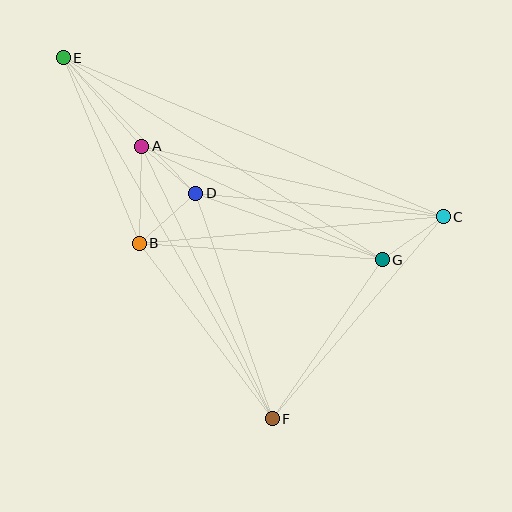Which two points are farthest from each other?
Points E and F are farthest from each other.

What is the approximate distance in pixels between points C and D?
The distance between C and D is approximately 249 pixels.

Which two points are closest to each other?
Points A and D are closest to each other.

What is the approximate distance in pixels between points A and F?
The distance between A and F is approximately 302 pixels.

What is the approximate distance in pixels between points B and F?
The distance between B and F is approximately 220 pixels.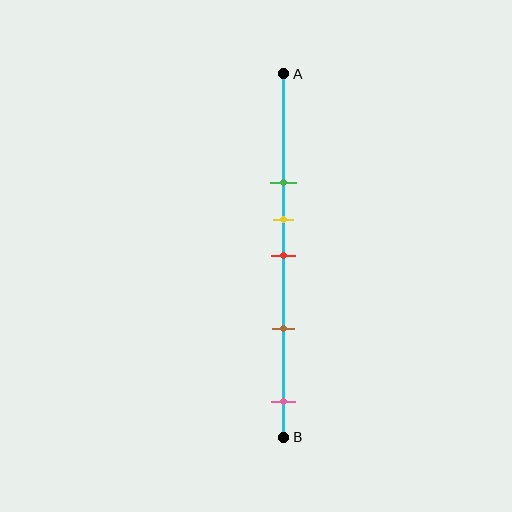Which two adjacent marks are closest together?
The yellow and red marks are the closest adjacent pair.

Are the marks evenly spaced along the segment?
No, the marks are not evenly spaced.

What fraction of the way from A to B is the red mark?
The red mark is approximately 50% (0.5) of the way from A to B.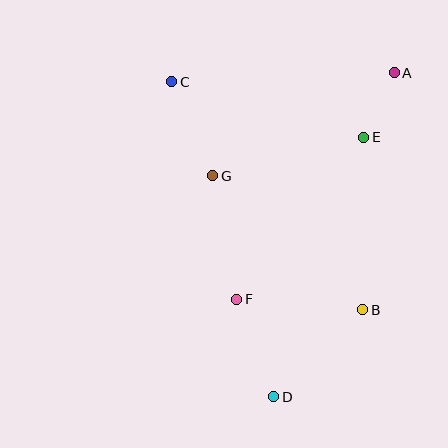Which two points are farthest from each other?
Points A and D are farthest from each other.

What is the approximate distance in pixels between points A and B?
The distance between A and B is approximately 239 pixels.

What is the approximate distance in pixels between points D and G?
The distance between D and G is approximately 229 pixels.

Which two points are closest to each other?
Points A and E are closest to each other.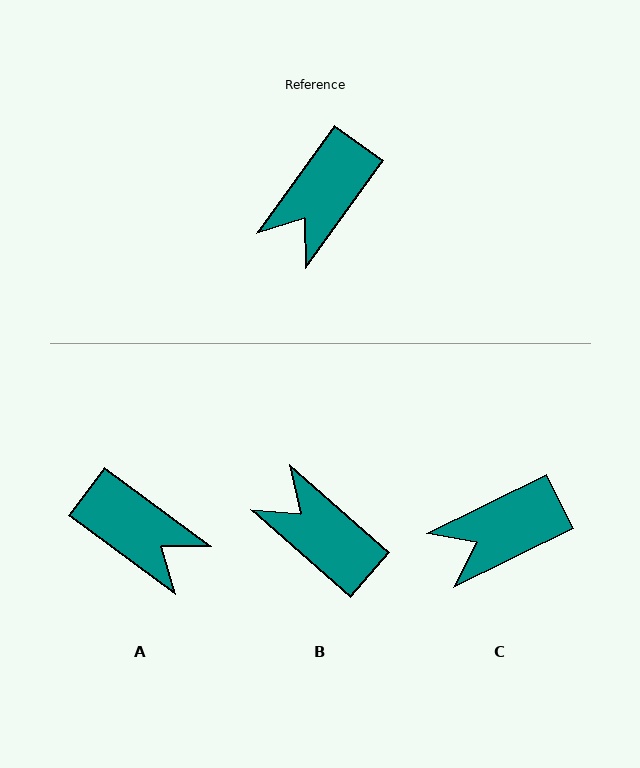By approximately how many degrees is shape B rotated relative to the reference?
Approximately 96 degrees clockwise.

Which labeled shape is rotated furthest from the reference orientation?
B, about 96 degrees away.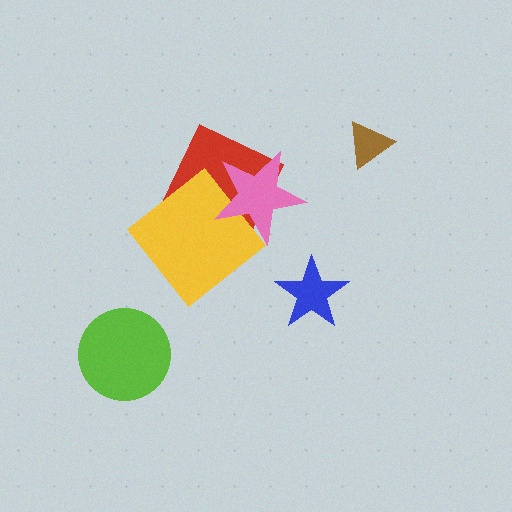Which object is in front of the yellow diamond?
The pink star is in front of the yellow diamond.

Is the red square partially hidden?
Yes, it is partially covered by another shape.